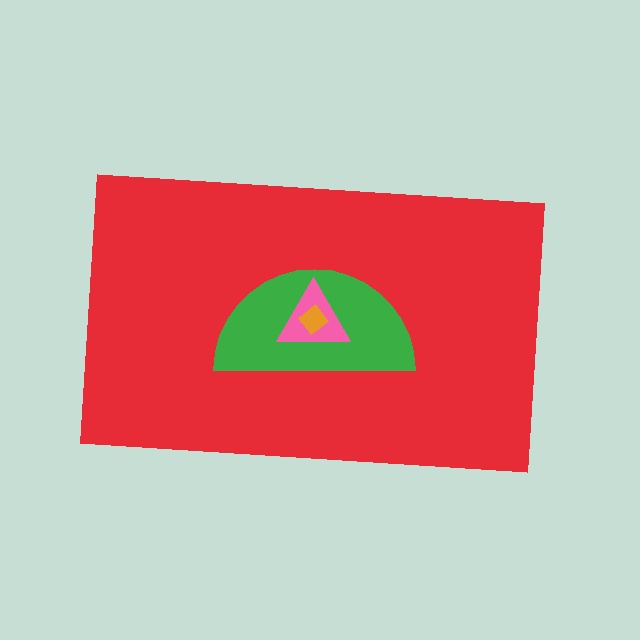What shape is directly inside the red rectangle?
The green semicircle.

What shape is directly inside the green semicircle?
The pink triangle.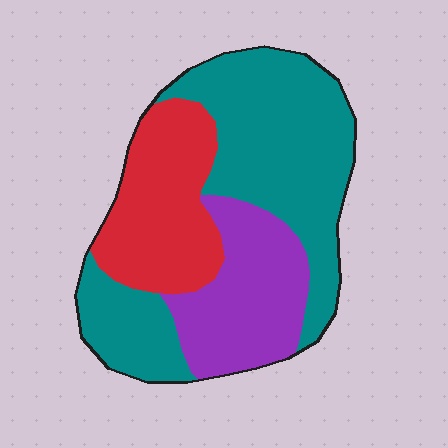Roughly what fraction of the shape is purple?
Purple takes up less than a quarter of the shape.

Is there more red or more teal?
Teal.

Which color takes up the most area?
Teal, at roughly 50%.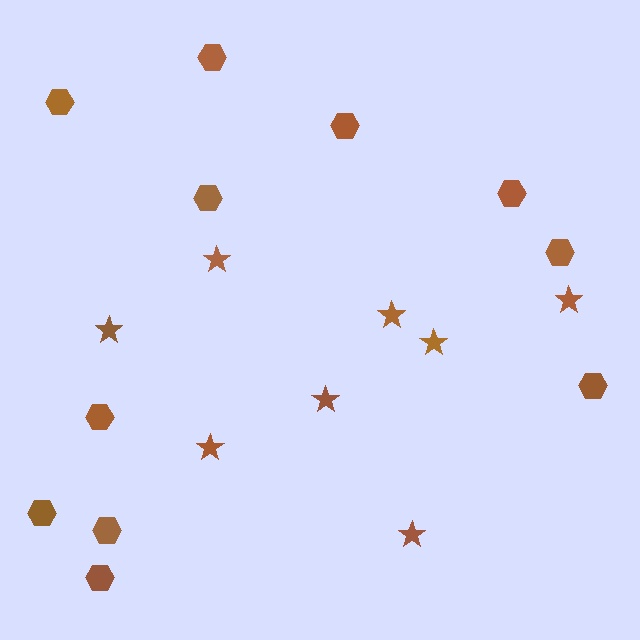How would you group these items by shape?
There are 2 groups: one group of hexagons (11) and one group of stars (8).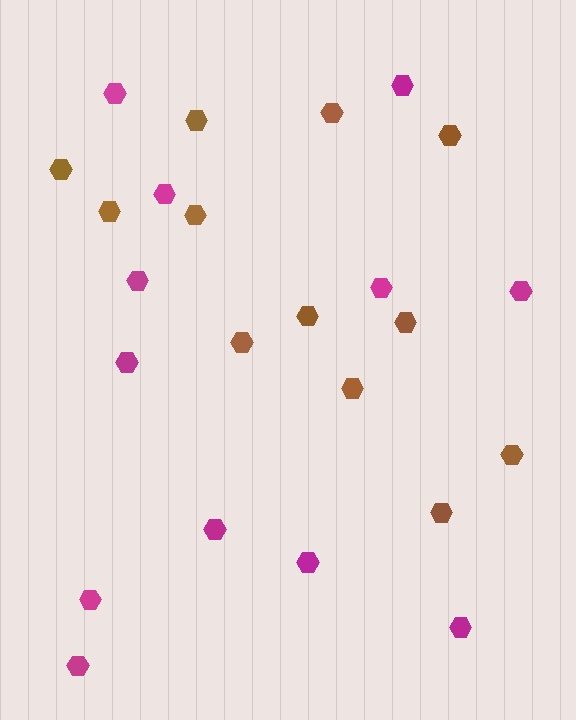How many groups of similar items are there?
There are 2 groups: one group of brown hexagons (12) and one group of magenta hexagons (12).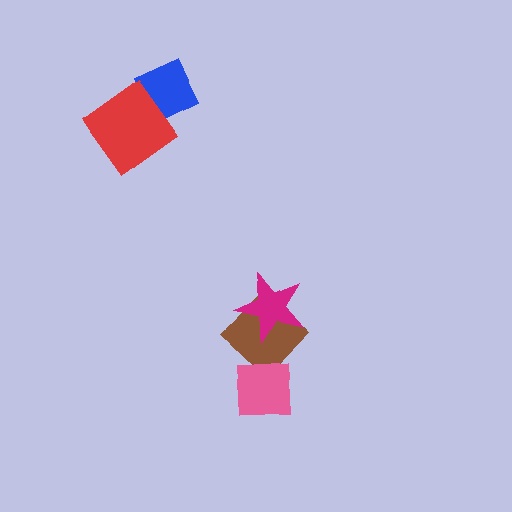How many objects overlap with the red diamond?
1 object overlaps with the red diamond.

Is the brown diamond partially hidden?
Yes, it is partially covered by another shape.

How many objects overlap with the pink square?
1 object overlaps with the pink square.